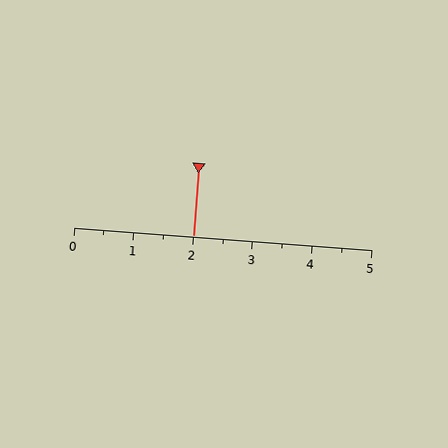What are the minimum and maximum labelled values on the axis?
The axis runs from 0 to 5.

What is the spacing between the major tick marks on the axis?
The major ticks are spaced 1 apart.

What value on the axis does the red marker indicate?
The marker indicates approximately 2.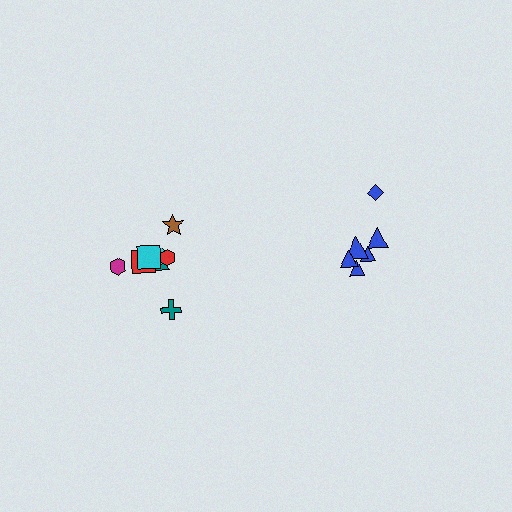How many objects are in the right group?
There are 6 objects.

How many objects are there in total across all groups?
There are 14 objects.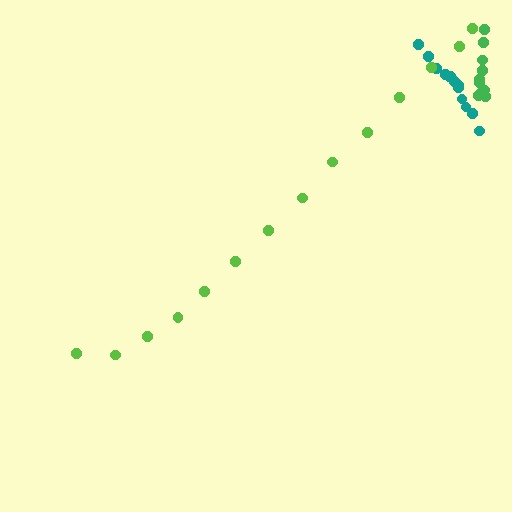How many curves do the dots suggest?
There are 3 distinct paths.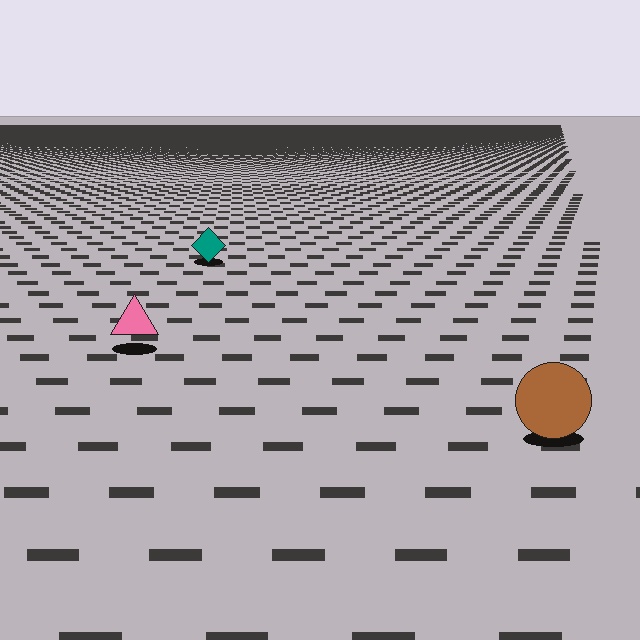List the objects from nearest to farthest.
From nearest to farthest: the brown circle, the pink triangle, the teal diamond.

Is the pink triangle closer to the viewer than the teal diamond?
Yes. The pink triangle is closer — you can tell from the texture gradient: the ground texture is coarser near it.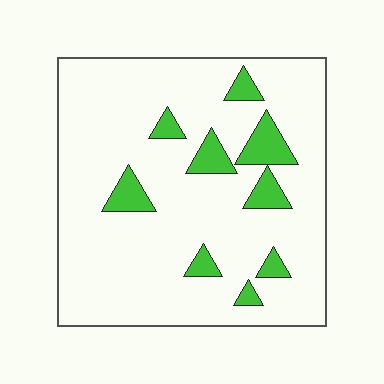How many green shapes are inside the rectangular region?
9.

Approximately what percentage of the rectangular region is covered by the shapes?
Approximately 10%.